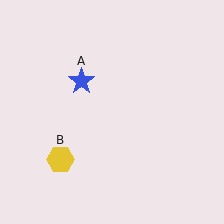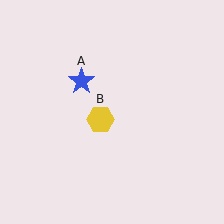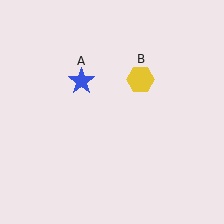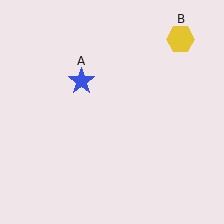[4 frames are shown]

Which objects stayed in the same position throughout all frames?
Blue star (object A) remained stationary.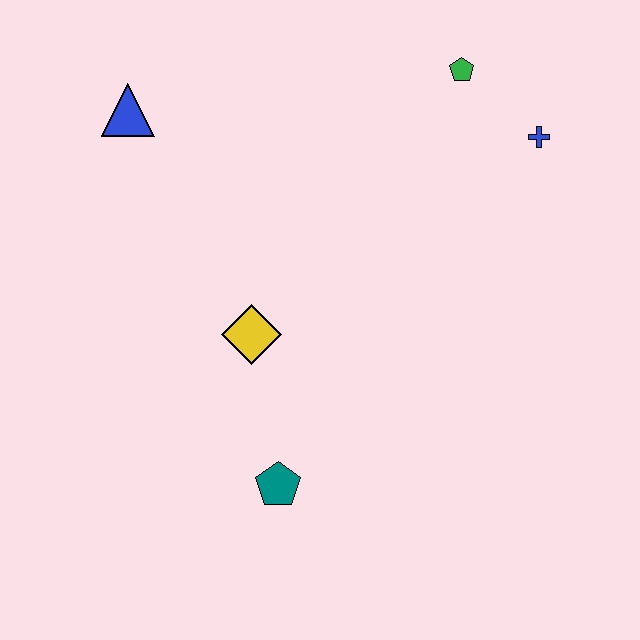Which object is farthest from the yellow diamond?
The blue cross is farthest from the yellow diamond.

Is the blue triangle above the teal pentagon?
Yes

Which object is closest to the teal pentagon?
The yellow diamond is closest to the teal pentagon.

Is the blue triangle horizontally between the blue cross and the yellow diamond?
No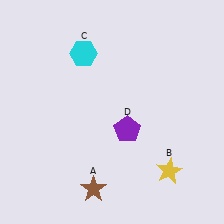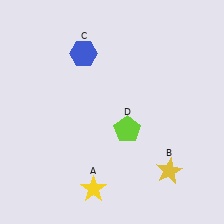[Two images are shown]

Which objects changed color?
A changed from brown to yellow. C changed from cyan to blue. D changed from purple to lime.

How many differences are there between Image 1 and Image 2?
There are 3 differences between the two images.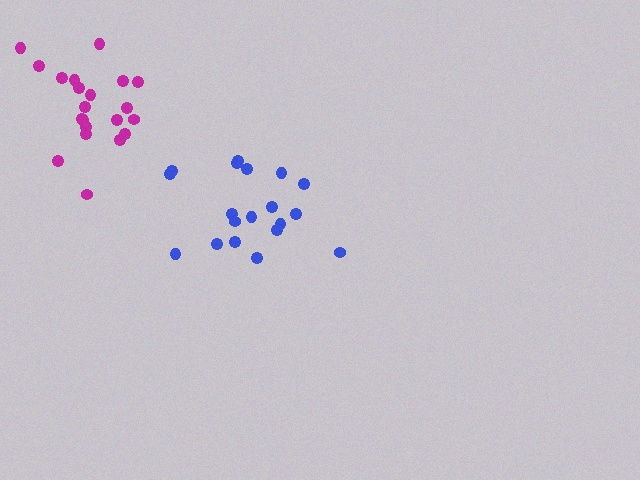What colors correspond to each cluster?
The clusters are colored: blue, magenta.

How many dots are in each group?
Group 1: 19 dots, Group 2: 21 dots (40 total).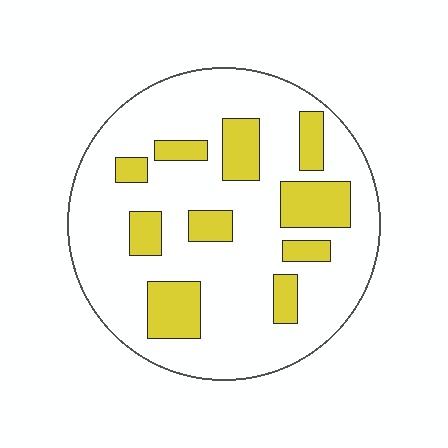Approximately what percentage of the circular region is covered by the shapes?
Approximately 25%.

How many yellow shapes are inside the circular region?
10.